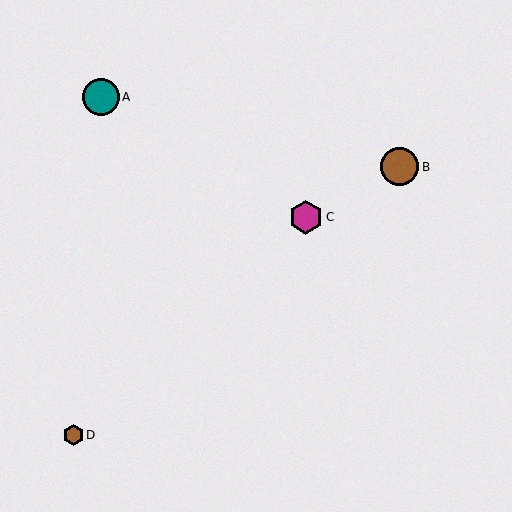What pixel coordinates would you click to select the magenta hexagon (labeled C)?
Click at (306, 217) to select the magenta hexagon C.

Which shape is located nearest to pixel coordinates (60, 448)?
The brown hexagon (labeled D) at (73, 435) is nearest to that location.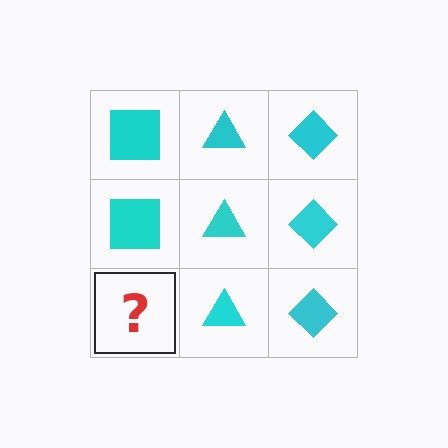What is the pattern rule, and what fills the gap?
The rule is that each column has a consistent shape. The gap should be filled with a cyan square.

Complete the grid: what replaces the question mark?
The question mark should be replaced with a cyan square.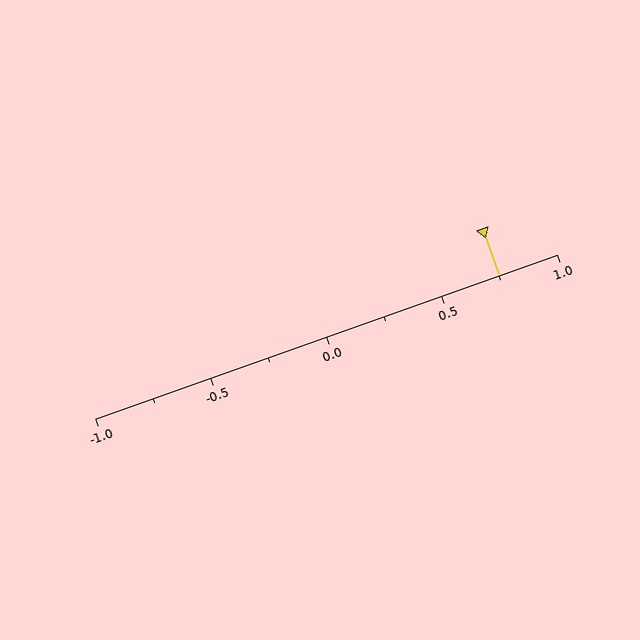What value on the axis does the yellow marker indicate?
The marker indicates approximately 0.75.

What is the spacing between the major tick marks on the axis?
The major ticks are spaced 0.5 apart.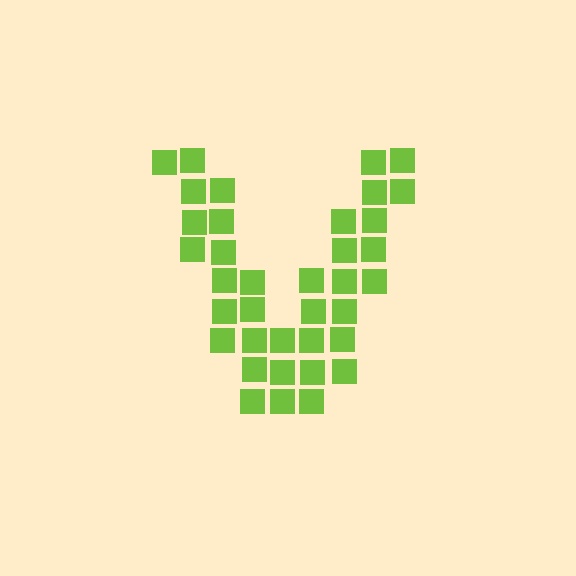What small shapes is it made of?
It is made of small squares.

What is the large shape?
The large shape is the letter V.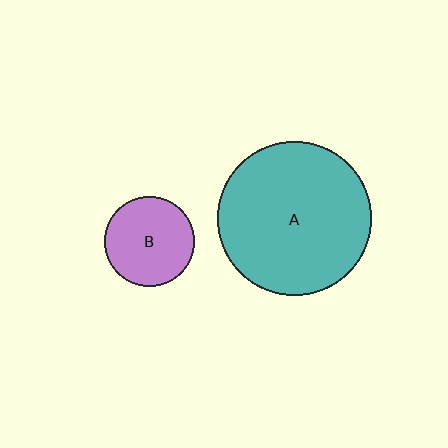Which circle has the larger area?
Circle A (teal).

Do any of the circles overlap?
No, none of the circles overlap.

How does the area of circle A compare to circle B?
Approximately 2.9 times.